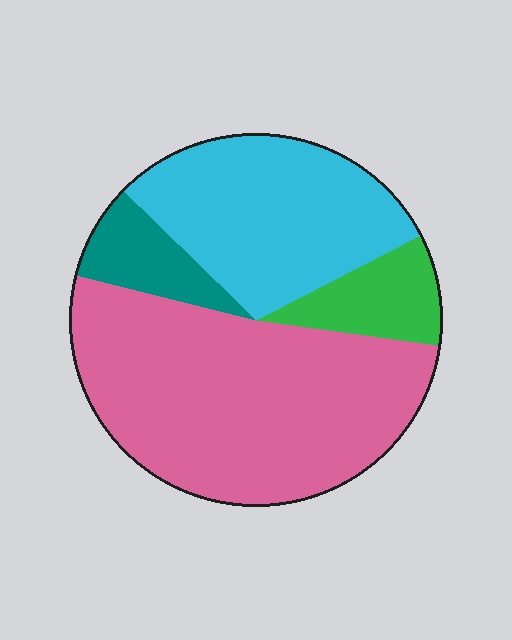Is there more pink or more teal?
Pink.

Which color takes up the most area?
Pink, at roughly 50%.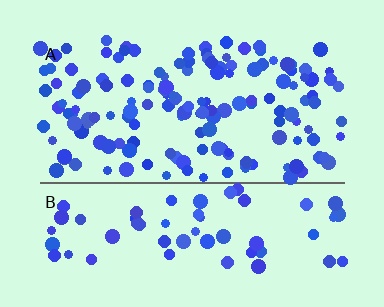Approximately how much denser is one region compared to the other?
Approximately 2.1× — region A over region B.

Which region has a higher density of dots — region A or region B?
A (the top).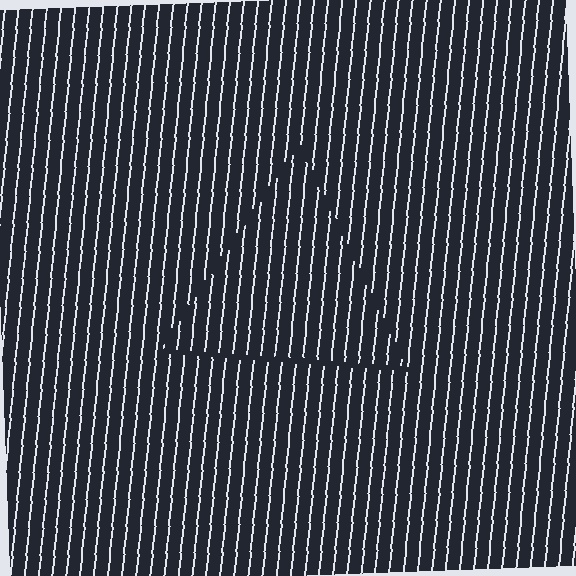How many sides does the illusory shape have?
3 sides — the line-ends trace a triangle.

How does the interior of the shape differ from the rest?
The interior of the shape contains the same grating, shifted by half a period — the contour is defined by the phase discontinuity where line-ends from the inner and outer gratings abut.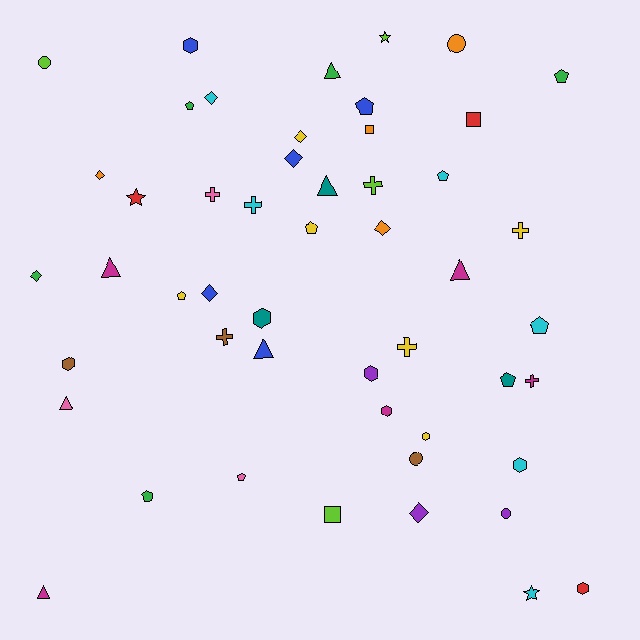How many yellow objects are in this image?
There are 6 yellow objects.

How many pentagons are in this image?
There are 10 pentagons.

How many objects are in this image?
There are 50 objects.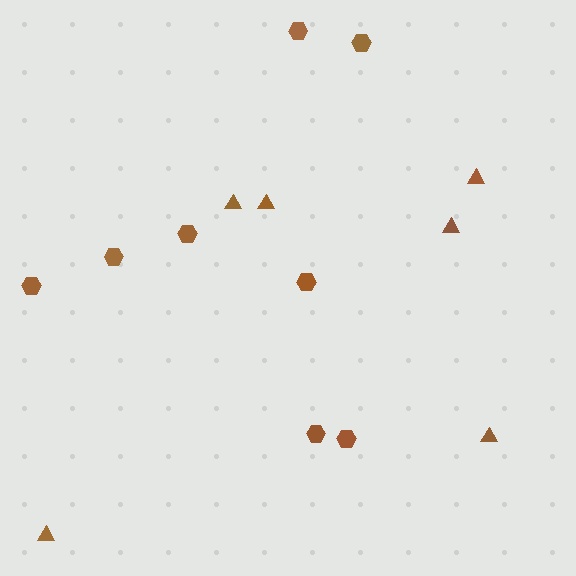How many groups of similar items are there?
There are 2 groups: one group of triangles (6) and one group of hexagons (8).